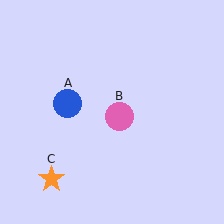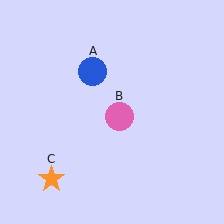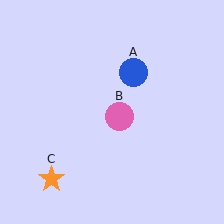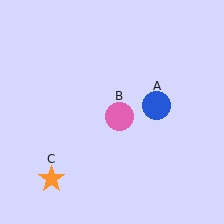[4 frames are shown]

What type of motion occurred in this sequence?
The blue circle (object A) rotated clockwise around the center of the scene.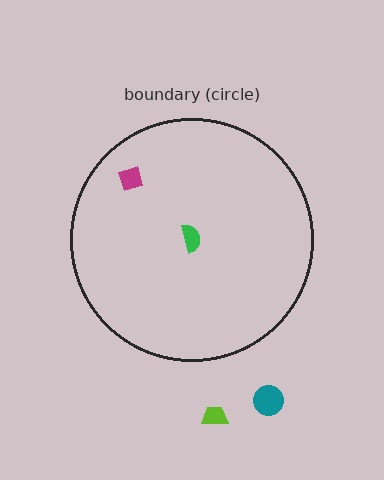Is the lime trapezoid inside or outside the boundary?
Outside.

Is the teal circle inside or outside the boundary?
Outside.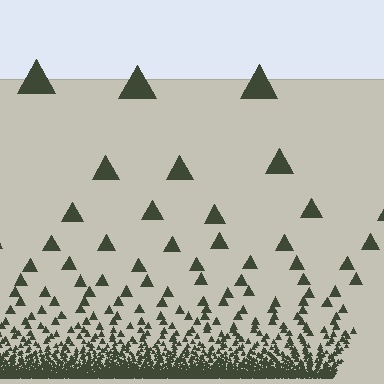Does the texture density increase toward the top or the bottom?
Density increases toward the bottom.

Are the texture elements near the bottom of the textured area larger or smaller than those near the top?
Smaller. The gradient is inverted — elements near the bottom are smaller and denser.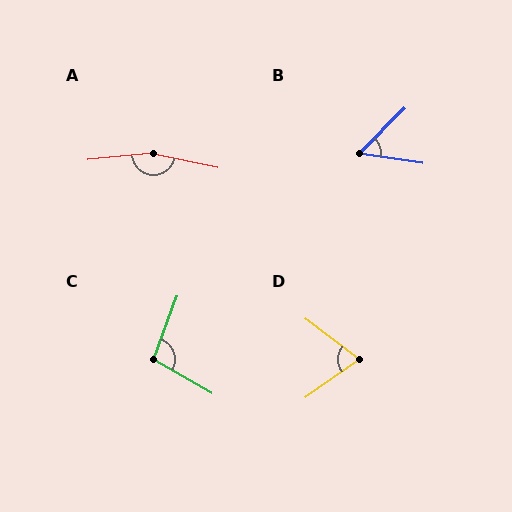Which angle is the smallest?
B, at approximately 53 degrees.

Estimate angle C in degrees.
Approximately 99 degrees.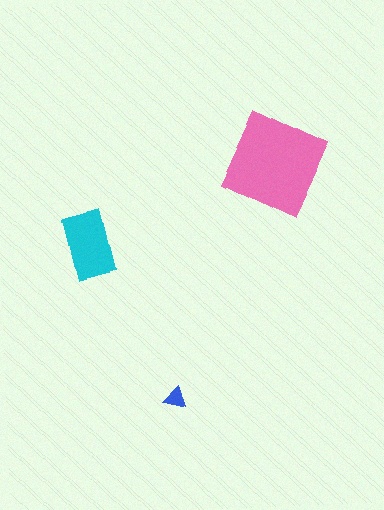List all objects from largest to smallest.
The pink square, the cyan rectangle, the blue triangle.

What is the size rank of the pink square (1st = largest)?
1st.